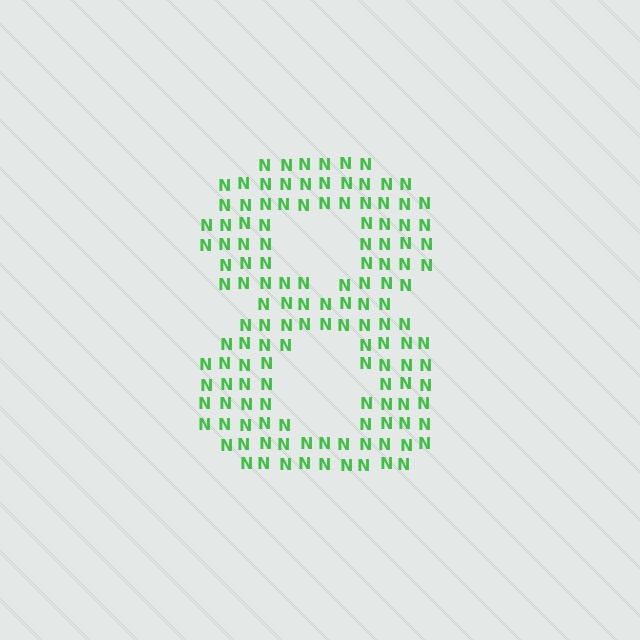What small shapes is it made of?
It is made of small letter N's.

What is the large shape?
The large shape is the digit 8.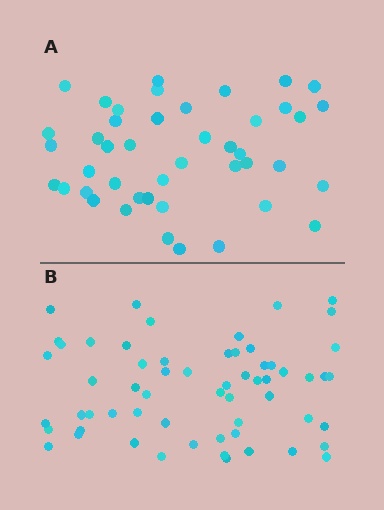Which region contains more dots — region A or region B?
Region B (the bottom region) has more dots.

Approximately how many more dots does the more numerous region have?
Region B has approximately 15 more dots than region A.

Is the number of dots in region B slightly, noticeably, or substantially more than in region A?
Region B has noticeably more, but not dramatically so. The ratio is roughly 1.4 to 1.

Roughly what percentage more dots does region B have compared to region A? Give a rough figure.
About 35% more.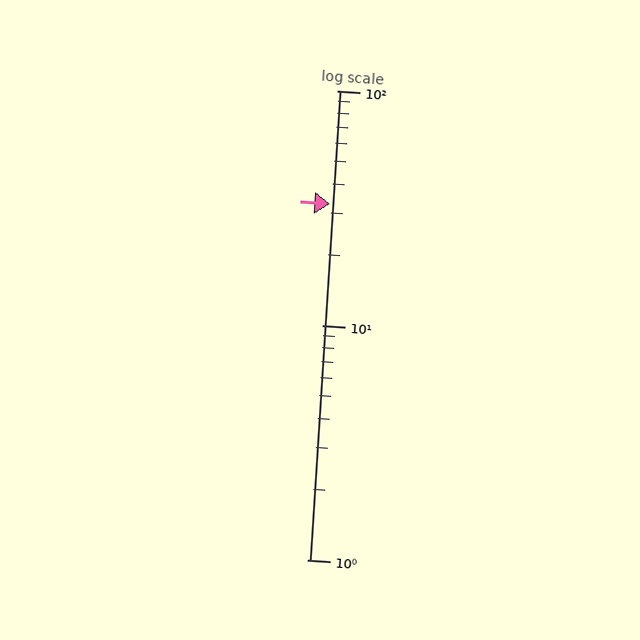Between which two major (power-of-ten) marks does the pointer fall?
The pointer is between 10 and 100.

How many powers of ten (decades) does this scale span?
The scale spans 2 decades, from 1 to 100.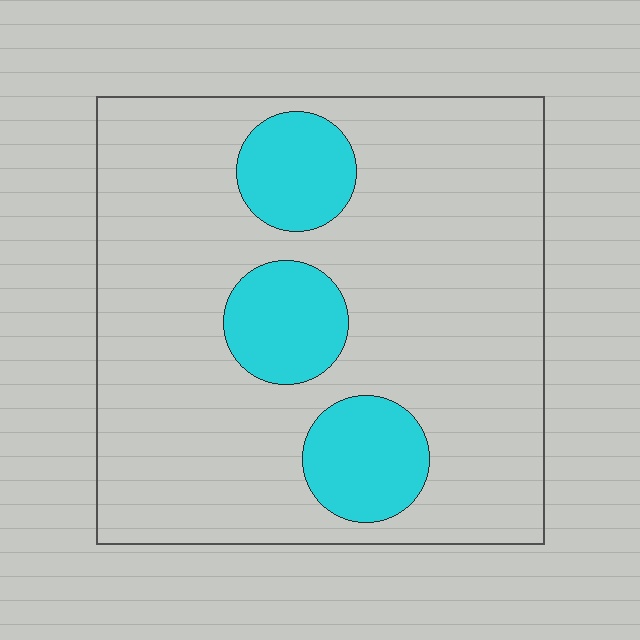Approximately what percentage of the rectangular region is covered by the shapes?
Approximately 20%.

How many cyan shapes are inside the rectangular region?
3.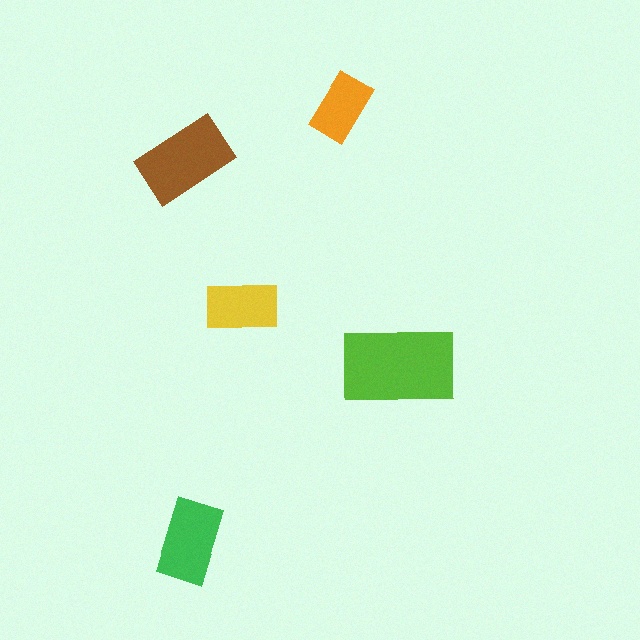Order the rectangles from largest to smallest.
the lime one, the brown one, the green one, the yellow one, the orange one.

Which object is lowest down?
The green rectangle is bottommost.